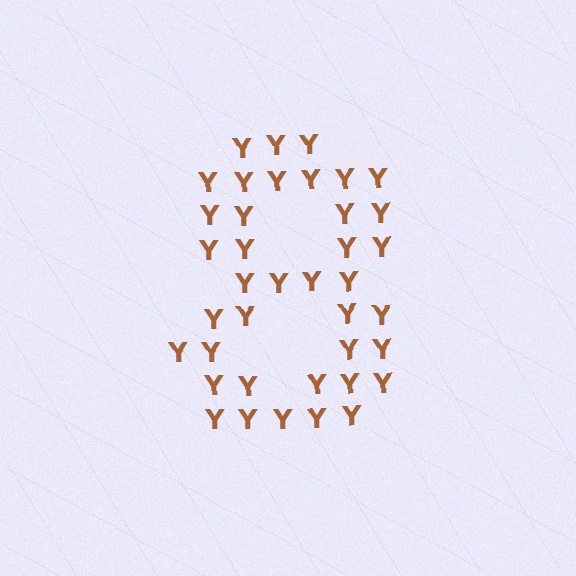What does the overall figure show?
The overall figure shows the digit 8.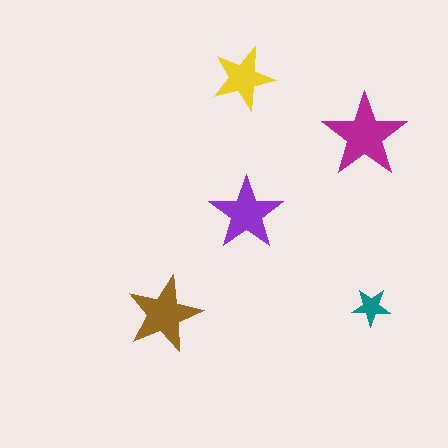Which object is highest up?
The yellow star is topmost.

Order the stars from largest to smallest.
the magenta one, the brown one, the purple one, the yellow one, the teal one.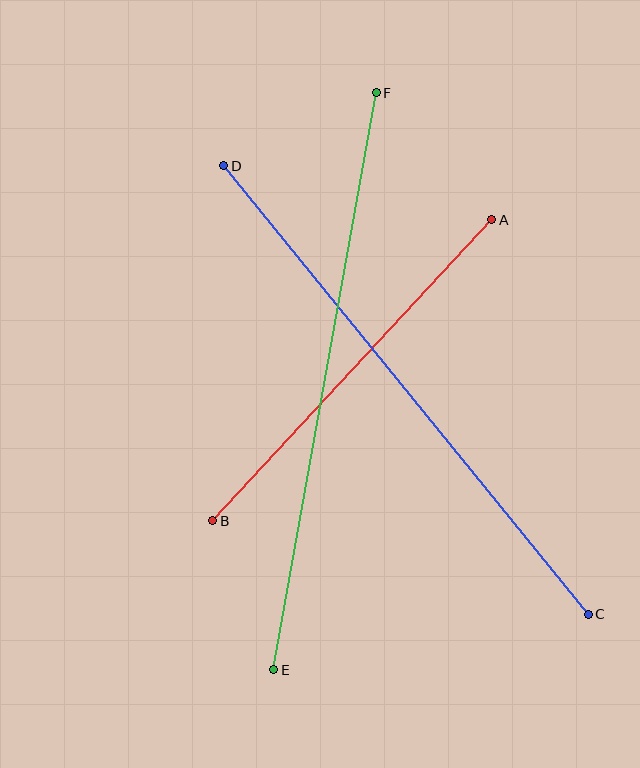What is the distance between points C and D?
The distance is approximately 578 pixels.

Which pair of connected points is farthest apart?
Points E and F are farthest apart.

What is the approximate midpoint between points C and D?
The midpoint is at approximately (406, 390) pixels.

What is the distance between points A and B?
The distance is approximately 410 pixels.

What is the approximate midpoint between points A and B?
The midpoint is at approximately (352, 370) pixels.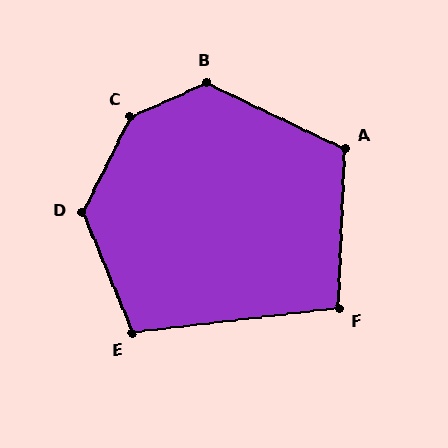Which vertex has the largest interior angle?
C, at approximately 141 degrees.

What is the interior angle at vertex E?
Approximately 106 degrees (obtuse).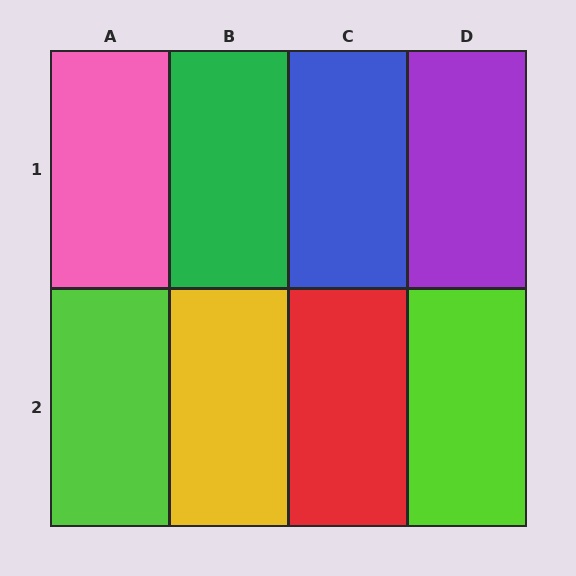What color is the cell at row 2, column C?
Red.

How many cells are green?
1 cell is green.